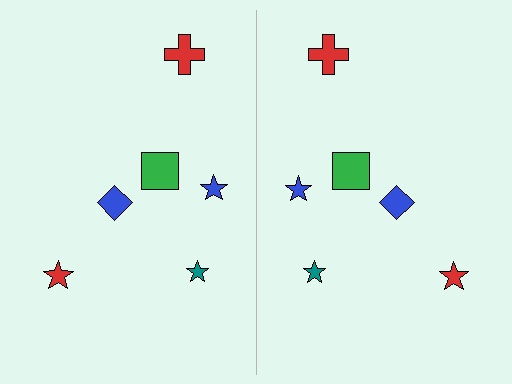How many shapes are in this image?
There are 12 shapes in this image.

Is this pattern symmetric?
Yes, this pattern has bilateral (reflection) symmetry.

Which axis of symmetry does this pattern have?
The pattern has a vertical axis of symmetry running through the center of the image.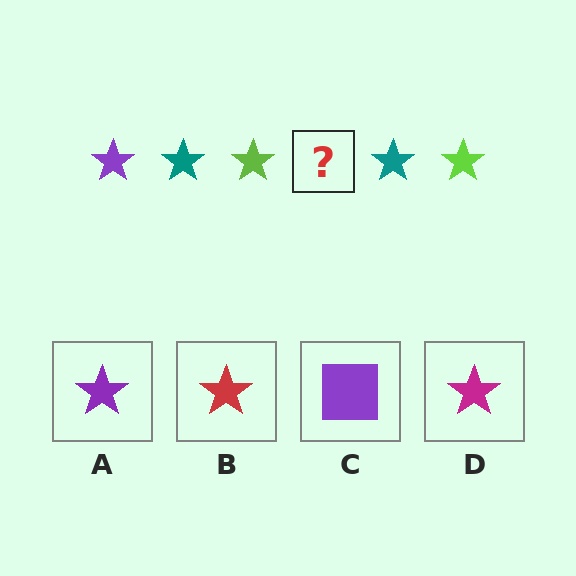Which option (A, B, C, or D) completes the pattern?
A.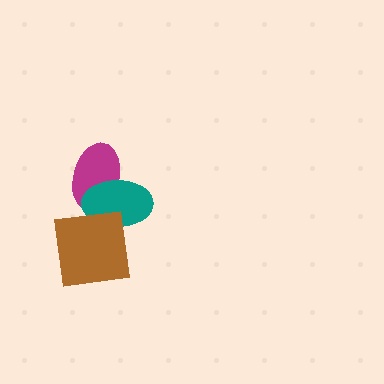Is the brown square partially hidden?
No, no other shape covers it.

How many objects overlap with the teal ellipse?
2 objects overlap with the teal ellipse.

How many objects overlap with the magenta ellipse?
2 objects overlap with the magenta ellipse.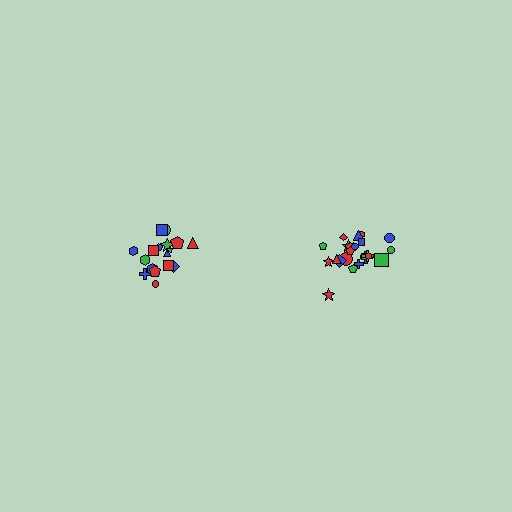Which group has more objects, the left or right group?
The right group.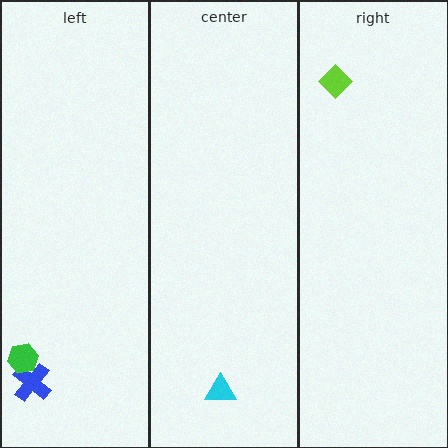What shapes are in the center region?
The cyan triangle.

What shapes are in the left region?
The blue cross, the green hexagon.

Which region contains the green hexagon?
The left region.